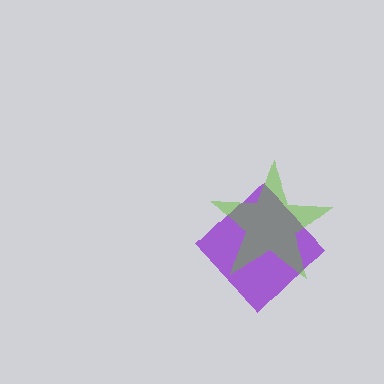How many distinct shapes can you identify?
There are 2 distinct shapes: a purple diamond, a lime star.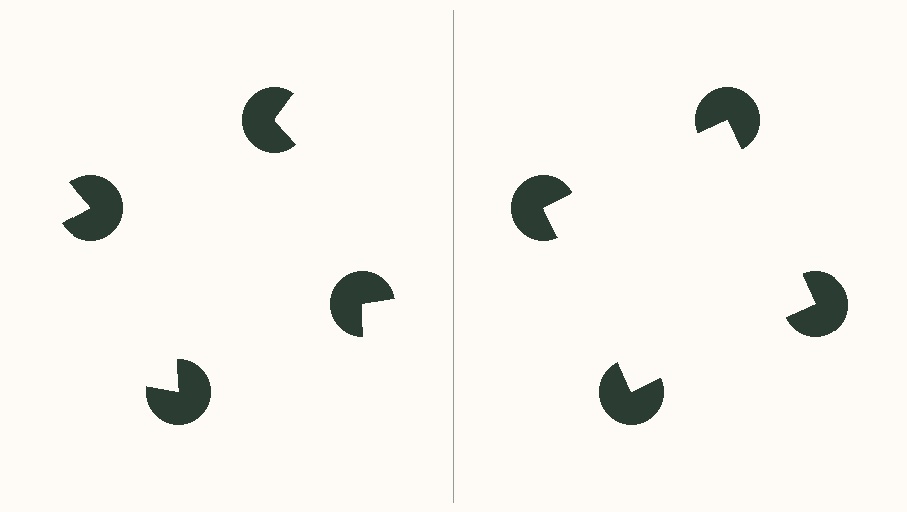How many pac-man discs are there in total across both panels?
8 — 4 on each side.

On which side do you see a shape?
An illusory square appears on the right side. On the left side the wedge cuts are rotated, so no coherent shape forms.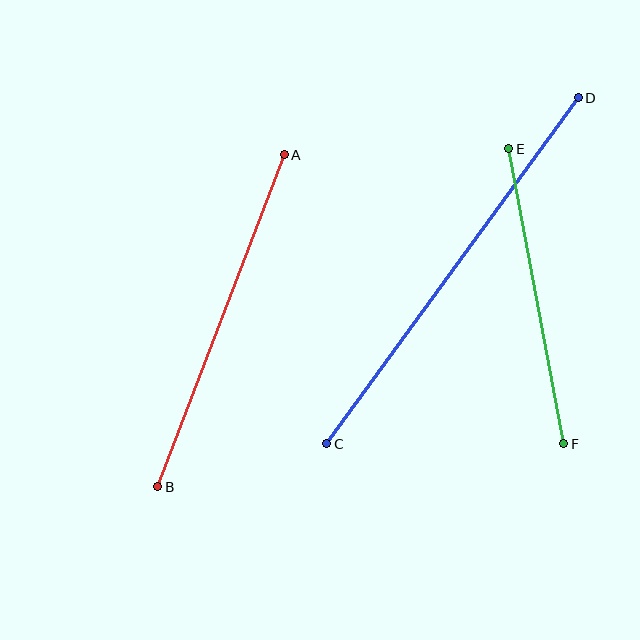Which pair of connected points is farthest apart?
Points C and D are farthest apart.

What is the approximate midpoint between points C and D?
The midpoint is at approximately (453, 271) pixels.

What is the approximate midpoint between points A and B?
The midpoint is at approximately (221, 321) pixels.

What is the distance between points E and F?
The distance is approximately 300 pixels.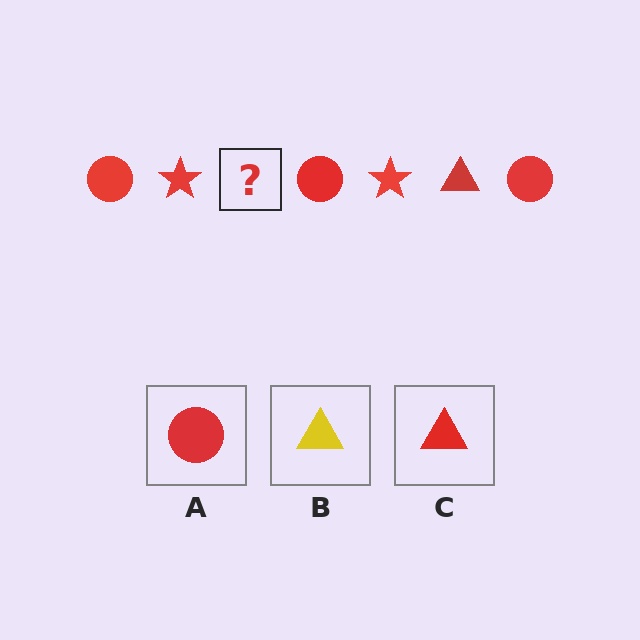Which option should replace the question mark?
Option C.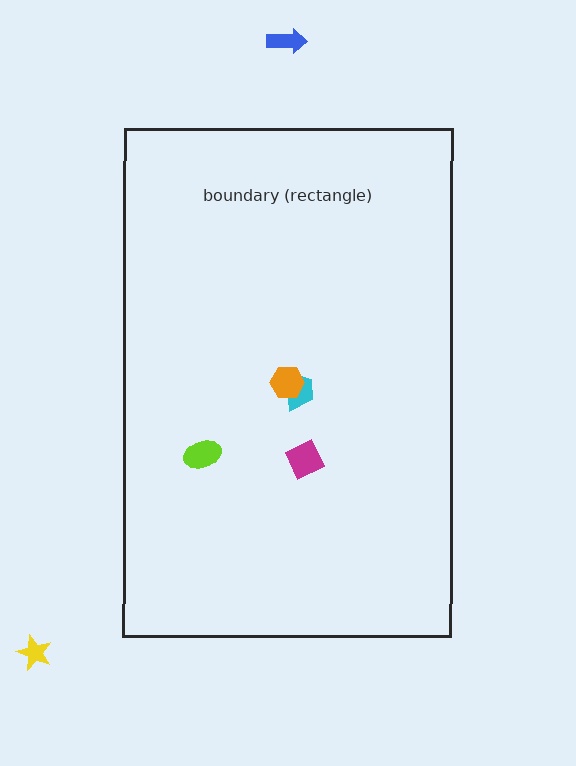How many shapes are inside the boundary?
4 inside, 2 outside.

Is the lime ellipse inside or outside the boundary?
Inside.